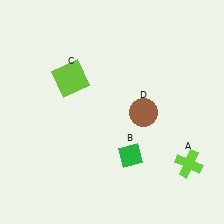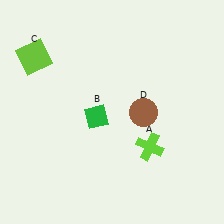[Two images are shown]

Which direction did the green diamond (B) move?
The green diamond (B) moved up.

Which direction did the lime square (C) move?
The lime square (C) moved left.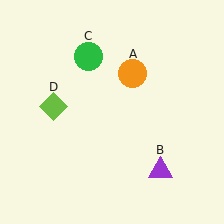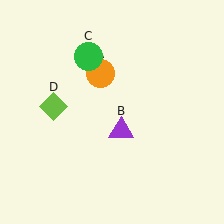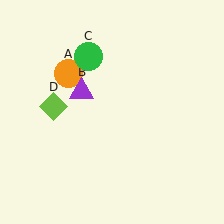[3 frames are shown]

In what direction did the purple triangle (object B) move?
The purple triangle (object B) moved up and to the left.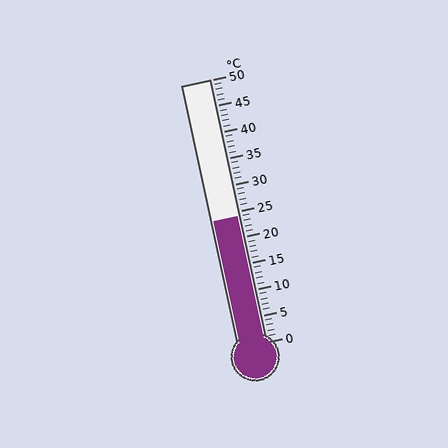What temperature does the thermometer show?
The thermometer shows approximately 24°C.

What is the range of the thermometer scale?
The thermometer scale ranges from 0°C to 50°C.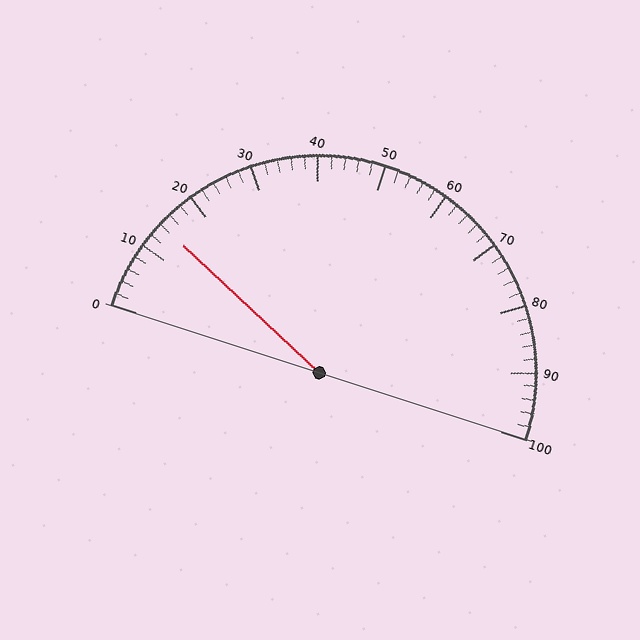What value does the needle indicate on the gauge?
The needle indicates approximately 14.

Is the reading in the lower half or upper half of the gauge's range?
The reading is in the lower half of the range (0 to 100).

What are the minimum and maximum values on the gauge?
The gauge ranges from 0 to 100.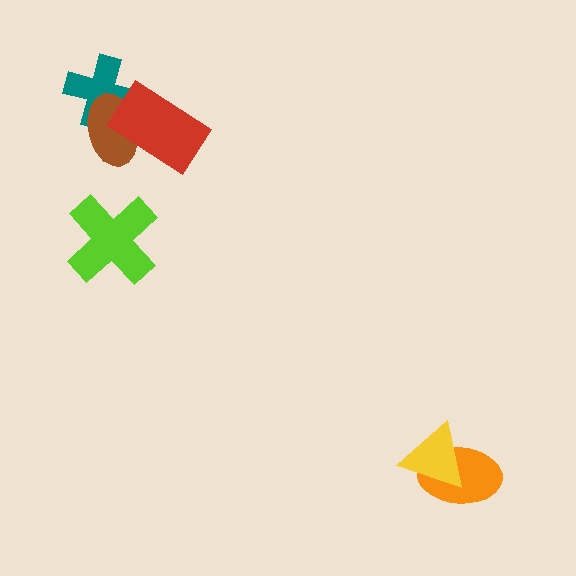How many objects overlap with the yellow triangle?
1 object overlaps with the yellow triangle.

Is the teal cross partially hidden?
Yes, it is partially covered by another shape.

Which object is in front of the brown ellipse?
The red rectangle is in front of the brown ellipse.